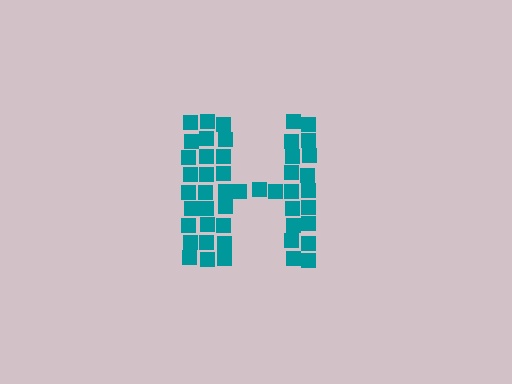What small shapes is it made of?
It is made of small squares.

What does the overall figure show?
The overall figure shows the letter H.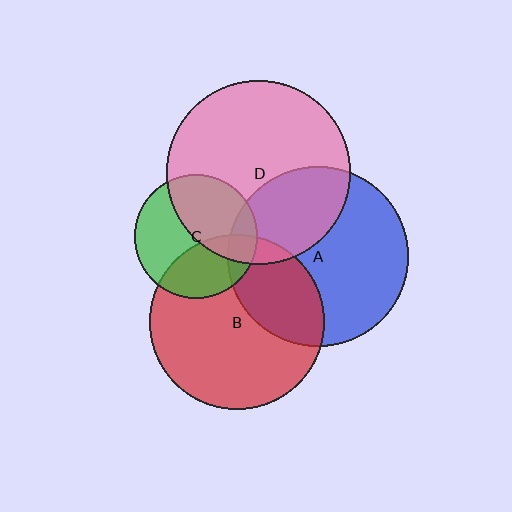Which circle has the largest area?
Circle D (pink).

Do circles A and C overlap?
Yes.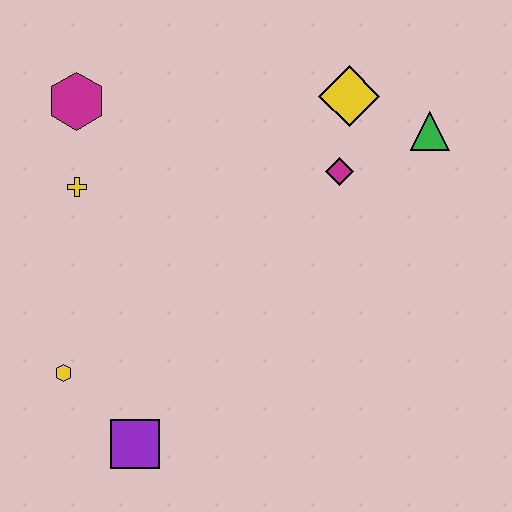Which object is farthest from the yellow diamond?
The purple square is farthest from the yellow diamond.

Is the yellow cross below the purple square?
No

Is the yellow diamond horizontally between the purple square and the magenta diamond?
No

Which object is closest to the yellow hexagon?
The purple square is closest to the yellow hexagon.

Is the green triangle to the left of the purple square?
No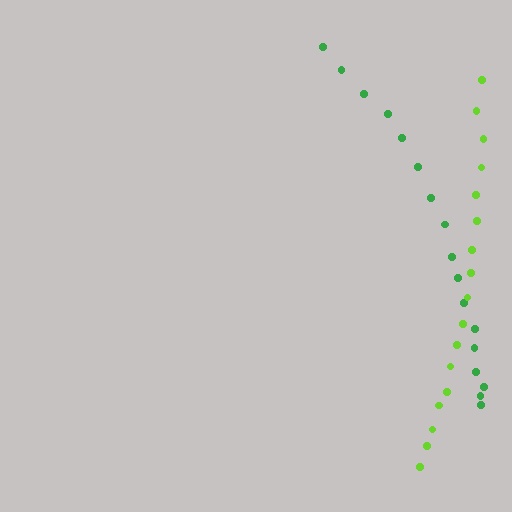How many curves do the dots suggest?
There are 2 distinct paths.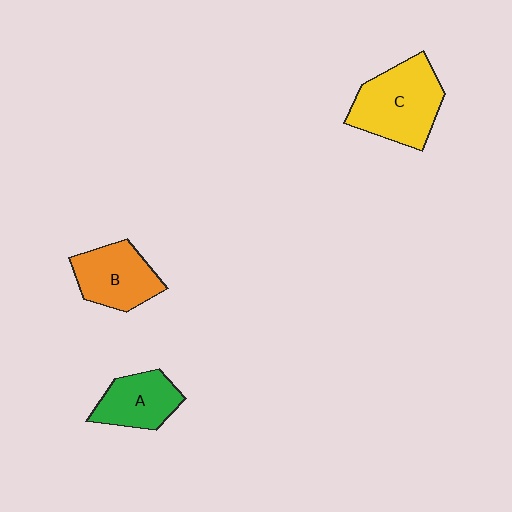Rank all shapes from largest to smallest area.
From largest to smallest: C (yellow), B (orange), A (green).